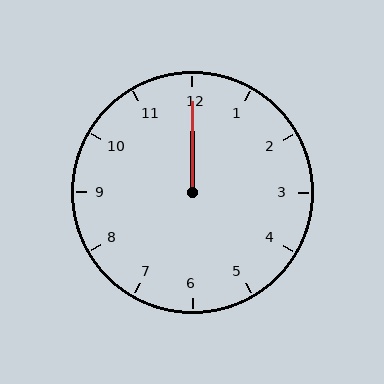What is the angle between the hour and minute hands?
Approximately 0 degrees.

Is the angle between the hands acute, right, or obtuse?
It is acute.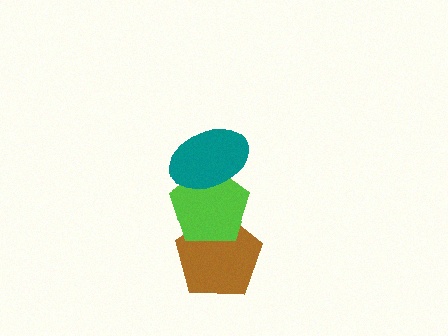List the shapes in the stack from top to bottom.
From top to bottom: the teal ellipse, the lime pentagon, the brown pentagon.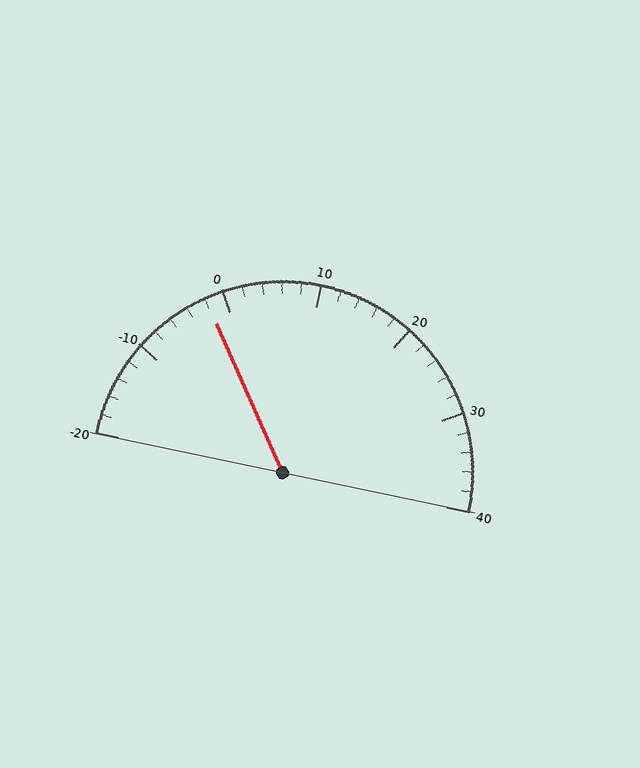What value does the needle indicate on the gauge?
The needle indicates approximately -2.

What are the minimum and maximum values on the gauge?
The gauge ranges from -20 to 40.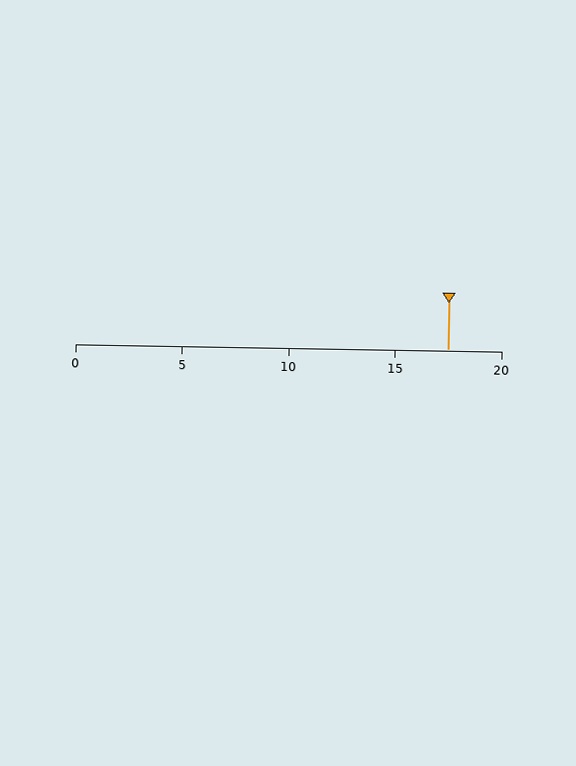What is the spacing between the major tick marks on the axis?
The major ticks are spaced 5 apart.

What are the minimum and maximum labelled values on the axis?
The axis runs from 0 to 20.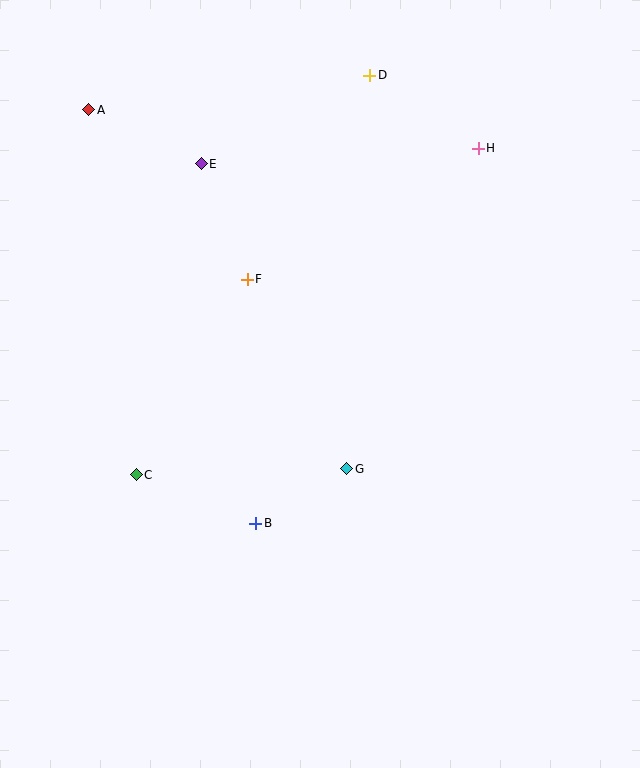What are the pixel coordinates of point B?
Point B is at (256, 523).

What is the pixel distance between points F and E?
The distance between F and E is 124 pixels.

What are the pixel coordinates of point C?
Point C is at (136, 475).